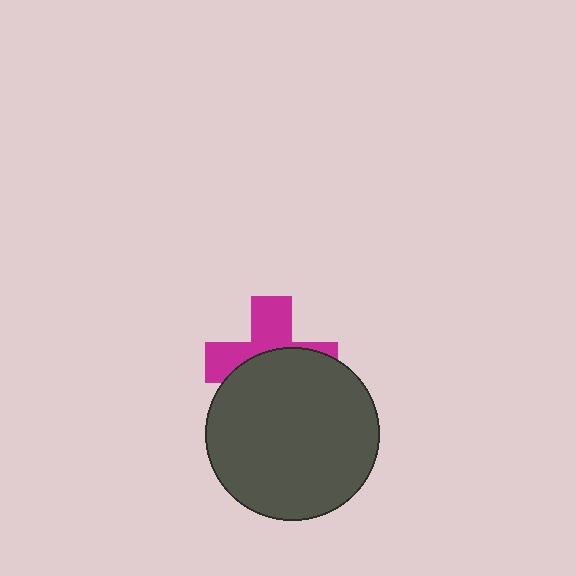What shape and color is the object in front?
The object in front is a dark gray circle.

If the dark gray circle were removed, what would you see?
You would see the complete magenta cross.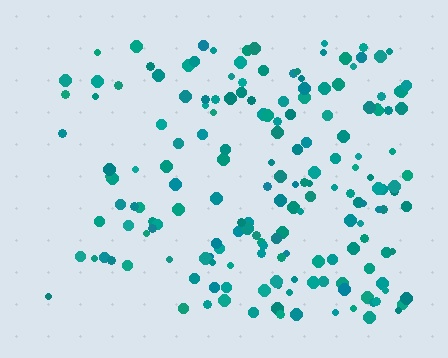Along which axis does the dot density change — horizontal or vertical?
Horizontal.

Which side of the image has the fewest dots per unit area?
The left.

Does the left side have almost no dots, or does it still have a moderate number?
Still a moderate number, just noticeably fewer than the right.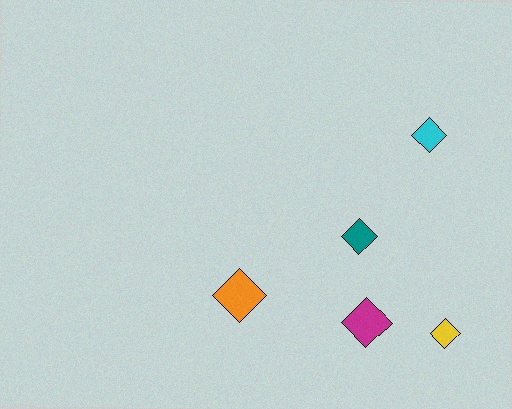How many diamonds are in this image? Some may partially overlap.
There are 5 diamonds.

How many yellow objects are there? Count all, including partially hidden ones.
There is 1 yellow object.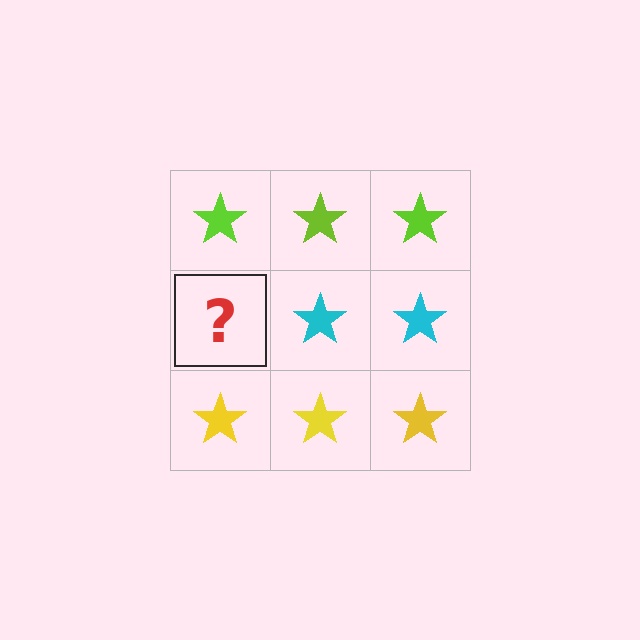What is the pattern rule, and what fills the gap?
The rule is that each row has a consistent color. The gap should be filled with a cyan star.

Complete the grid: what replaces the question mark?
The question mark should be replaced with a cyan star.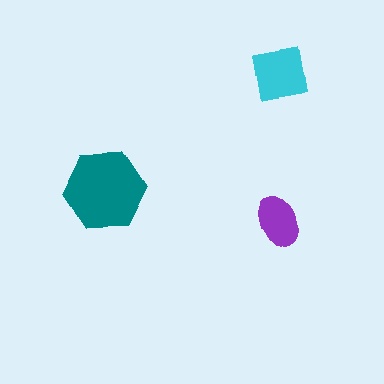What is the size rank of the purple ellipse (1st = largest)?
3rd.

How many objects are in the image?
There are 3 objects in the image.